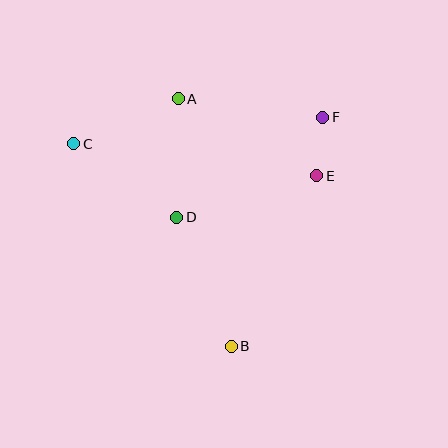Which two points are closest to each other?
Points E and F are closest to each other.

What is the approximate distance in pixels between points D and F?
The distance between D and F is approximately 177 pixels.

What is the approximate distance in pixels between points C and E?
The distance between C and E is approximately 245 pixels.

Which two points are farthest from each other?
Points B and C are farthest from each other.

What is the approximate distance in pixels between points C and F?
The distance between C and F is approximately 250 pixels.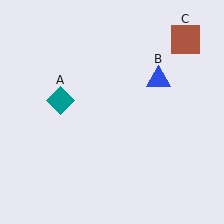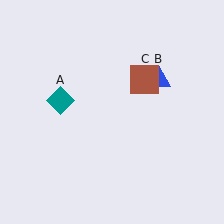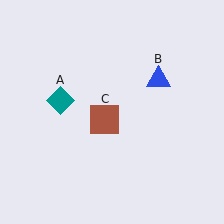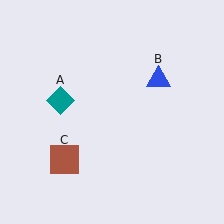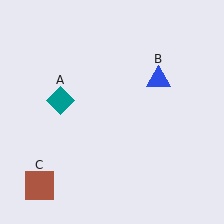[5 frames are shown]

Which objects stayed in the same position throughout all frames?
Teal diamond (object A) and blue triangle (object B) remained stationary.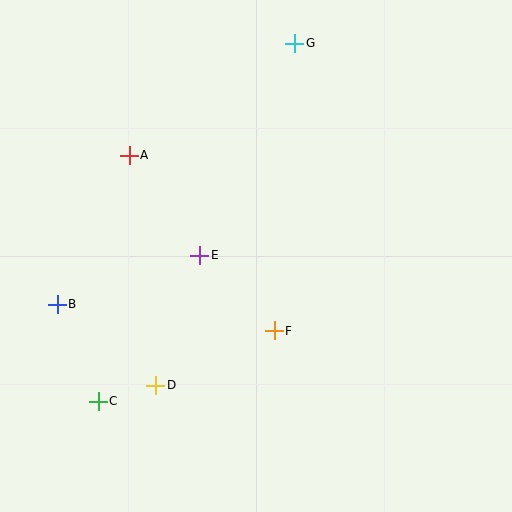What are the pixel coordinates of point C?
Point C is at (98, 401).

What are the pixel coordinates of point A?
Point A is at (129, 155).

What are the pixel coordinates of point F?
Point F is at (274, 331).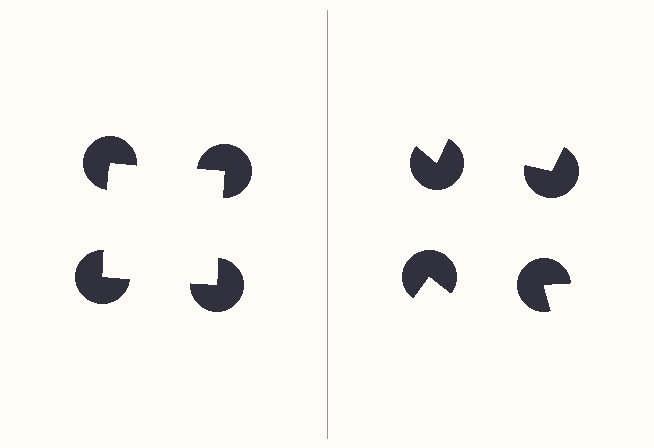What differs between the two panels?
The pac-man discs are positioned identically on both sides; only the wedge orientations differ. On the left they align to a square; on the right they are misaligned.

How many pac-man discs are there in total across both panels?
8 — 4 on each side.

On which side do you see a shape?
An illusory square appears on the left side. On the right side the wedge cuts are rotated, so no coherent shape forms.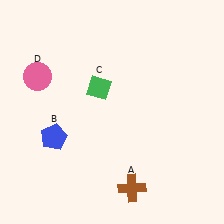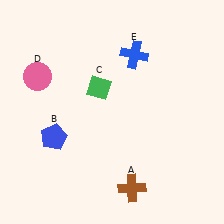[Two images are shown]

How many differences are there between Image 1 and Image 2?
There is 1 difference between the two images.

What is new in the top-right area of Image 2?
A blue cross (E) was added in the top-right area of Image 2.